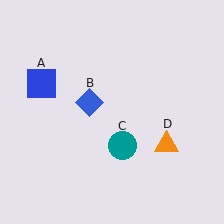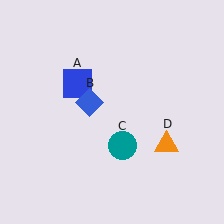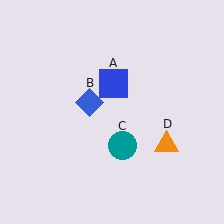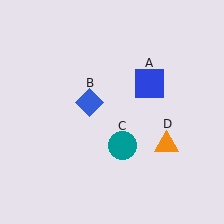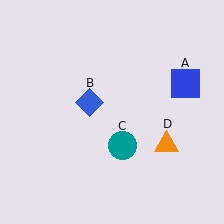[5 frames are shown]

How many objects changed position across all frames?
1 object changed position: blue square (object A).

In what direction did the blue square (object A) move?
The blue square (object A) moved right.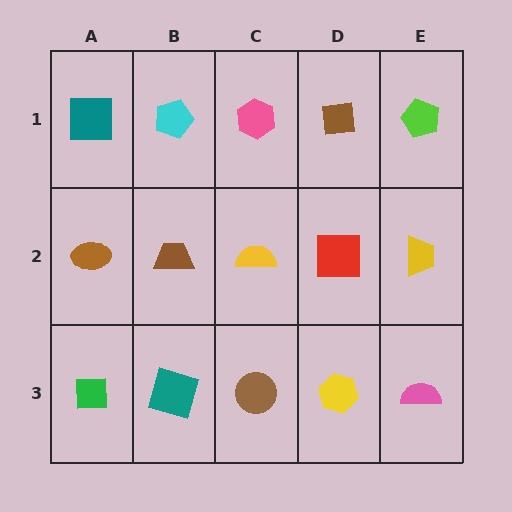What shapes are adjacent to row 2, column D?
A brown square (row 1, column D), a yellow hexagon (row 3, column D), a yellow semicircle (row 2, column C), a yellow trapezoid (row 2, column E).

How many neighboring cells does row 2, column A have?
3.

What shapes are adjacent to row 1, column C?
A yellow semicircle (row 2, column C), a cyan pentagon (row 1, column B), a brown square (row 1, column D).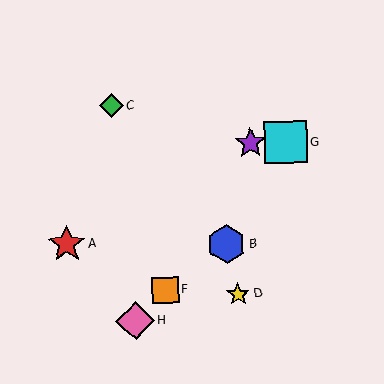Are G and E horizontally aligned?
Yes, both are at y≈142.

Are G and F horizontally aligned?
No, G is at y≈142 and F is at y≈290.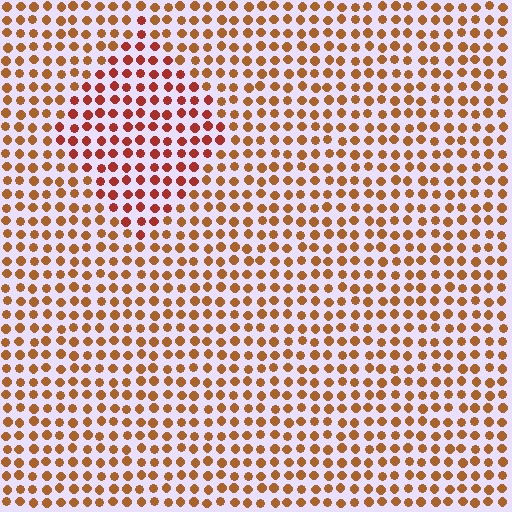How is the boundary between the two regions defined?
The boundary is defined purely by a slight shift in hue (about 25 degrees). Spacing, size, and orientation are identical on both sides.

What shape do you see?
I see a diamond.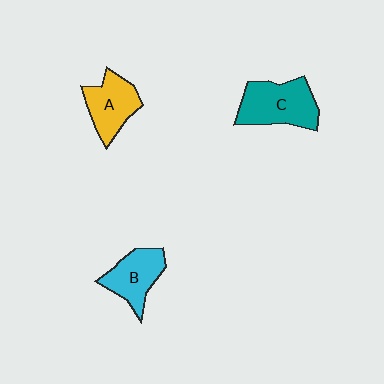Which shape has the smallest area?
Shape B (cyan).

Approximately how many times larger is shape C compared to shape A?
Approximately 1.3 times.